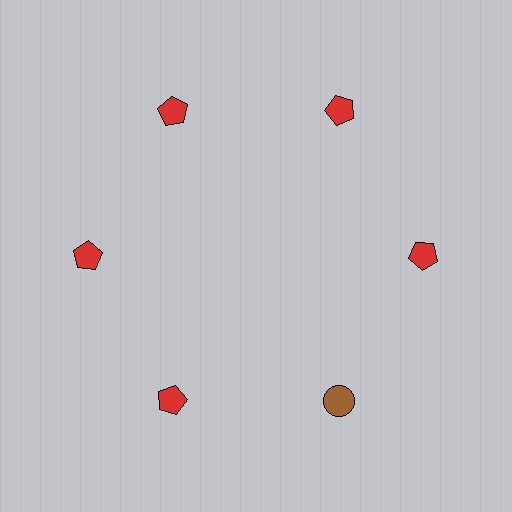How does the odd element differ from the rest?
It differs in both color (brown instead of red) and shape (circle instead of pentagon).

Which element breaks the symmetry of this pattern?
The brown circle at roughly the 5 o'clock position breaks the symmetry. All other shapes are red pentagons.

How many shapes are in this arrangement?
There are 6 shapes arranged in a ring pattern.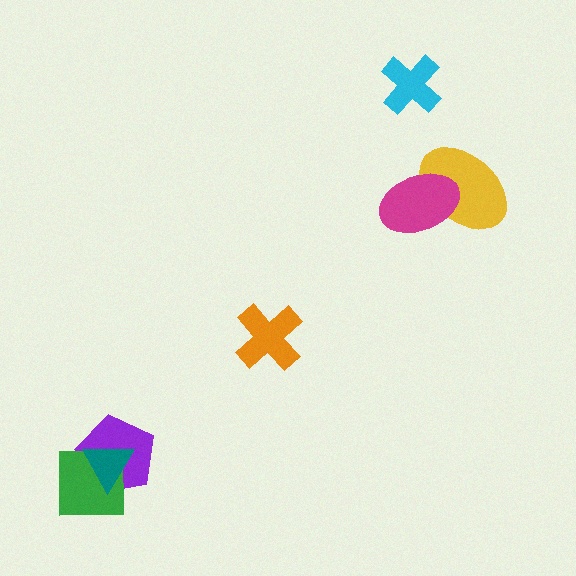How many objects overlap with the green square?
2 objects overlap with the green square.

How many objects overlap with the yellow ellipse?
1 object overlaps with the yellow ellipse.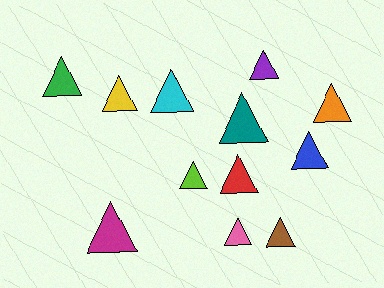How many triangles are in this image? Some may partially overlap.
There are 12 triangles.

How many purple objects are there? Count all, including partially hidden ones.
There is 1 purple object.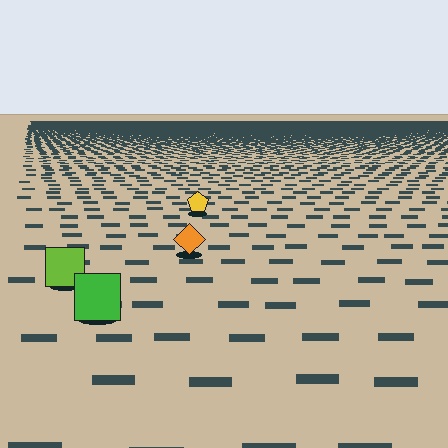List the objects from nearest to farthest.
From nearest to farthest: the green square, the lime square, the orange diamond, the yellow pentagon.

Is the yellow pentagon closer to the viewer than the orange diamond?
No. The orange diamond is closer — you can tell from the texture gradient: the ground texture is coarser near it.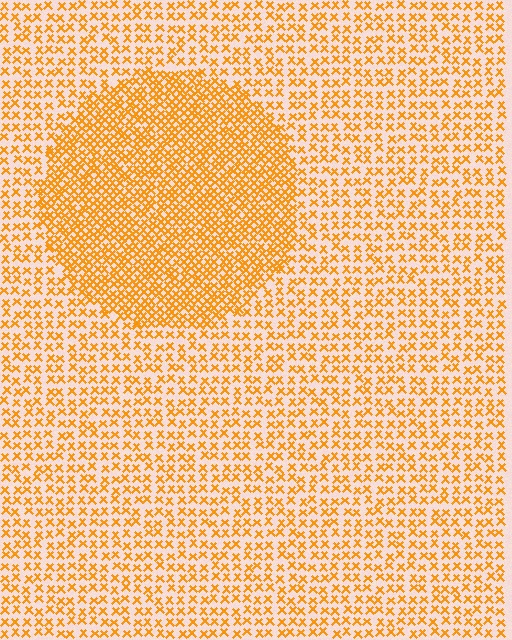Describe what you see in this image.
The image contains small orange elements arranged at two different densities. A circle-shaped region is visible where the elements are more densely packed than the surrounding area.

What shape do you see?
I see a circle.